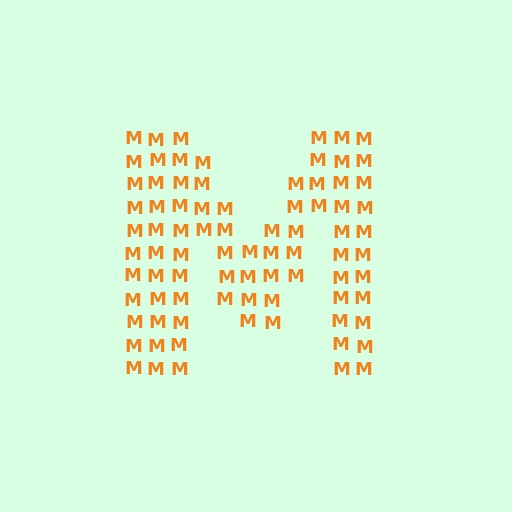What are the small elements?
The small elements are letter M's.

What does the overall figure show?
The overall figure shows the letter M.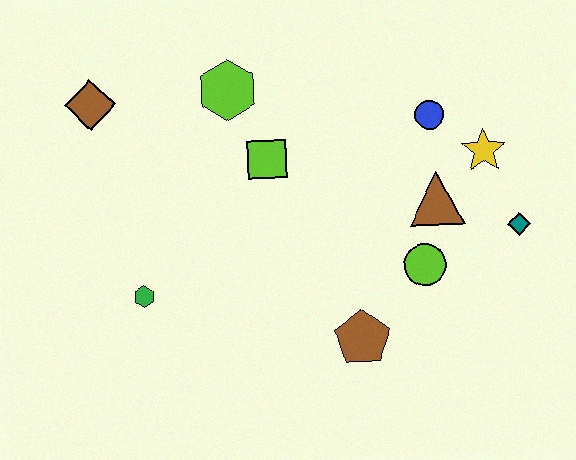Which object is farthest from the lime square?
The teal diamond is farthest from the lime square.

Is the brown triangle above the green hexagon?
Yes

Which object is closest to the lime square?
The lime hexagon is closest to the lime square.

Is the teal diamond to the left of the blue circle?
No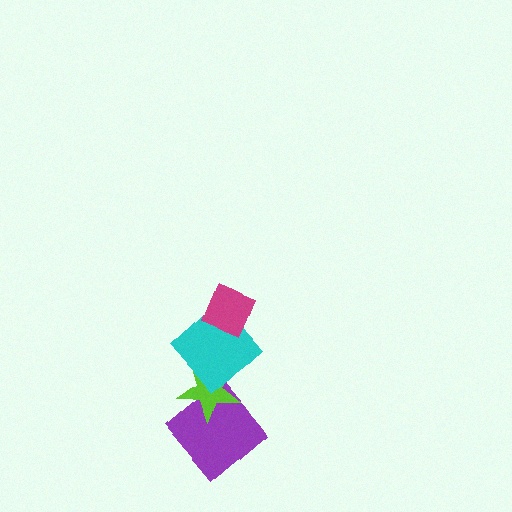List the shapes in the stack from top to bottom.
From top to bottom: the magenta diamond, the cyan diamond, the lime star, the purple diamond.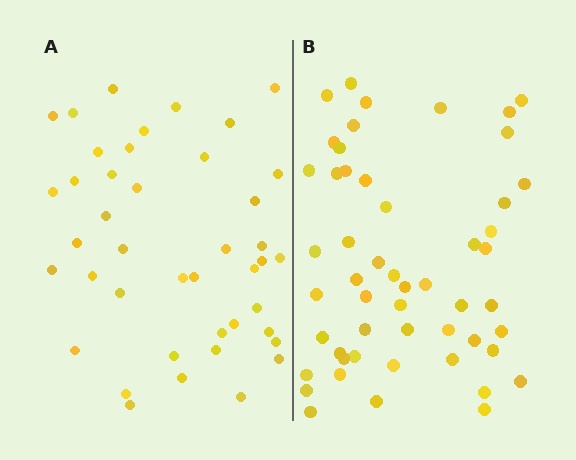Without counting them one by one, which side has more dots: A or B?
Region B (the right region) has more dots.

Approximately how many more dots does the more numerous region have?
Region B has roughly 10 or so more dots than region A.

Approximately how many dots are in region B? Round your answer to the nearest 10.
About 50 dots. (The exact count is 52, which rounds to 50.)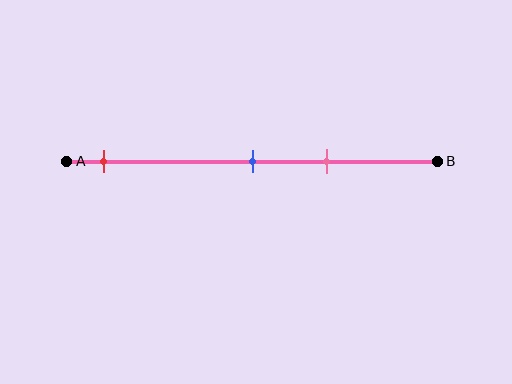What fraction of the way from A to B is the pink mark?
The pink mark is approximately 70% (0.7) of the way from A to B.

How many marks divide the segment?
There are 3 marks dividing the segment.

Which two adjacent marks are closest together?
The blue and pink marks are the closest adjacent pair.